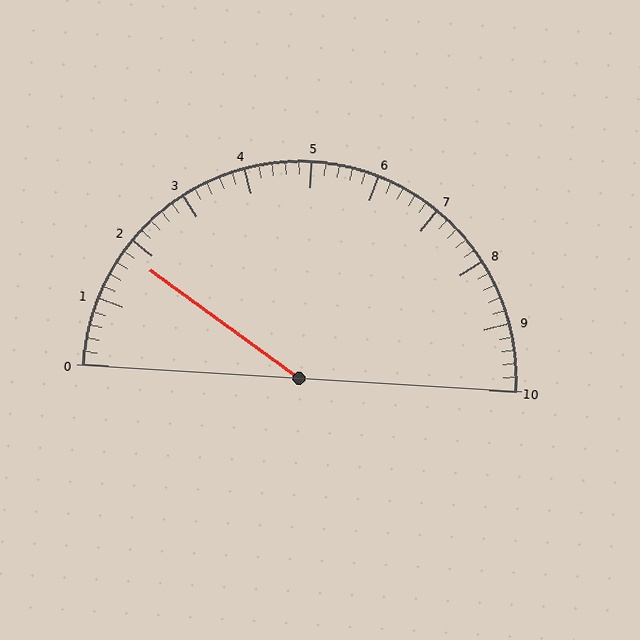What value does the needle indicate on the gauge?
The needle indicates approximately 1.8.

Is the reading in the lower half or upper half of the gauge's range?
The reading is in the lower half of the range (0 to 10).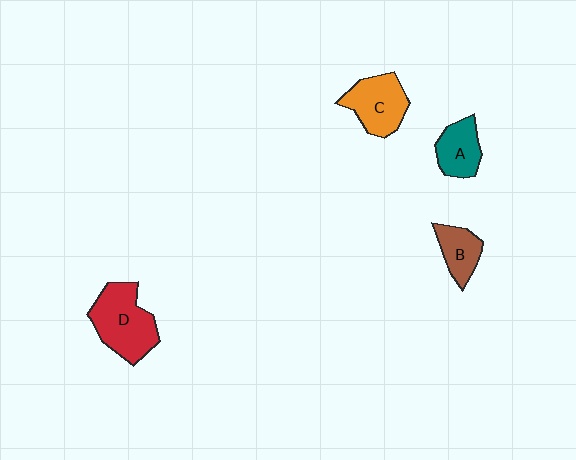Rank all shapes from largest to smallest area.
From largest to smallest: D (red), C (orange), A (teal), B (brown).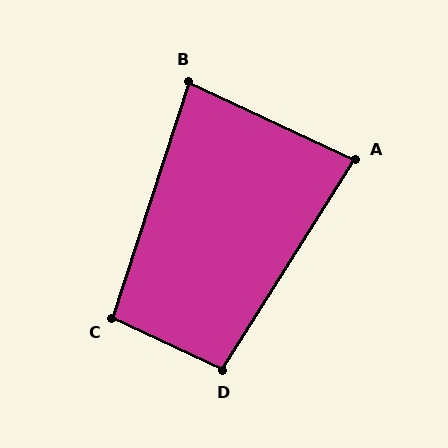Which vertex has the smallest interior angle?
A, at approximately 83 degrees.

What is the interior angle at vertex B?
Approximately 83 degrees (acute).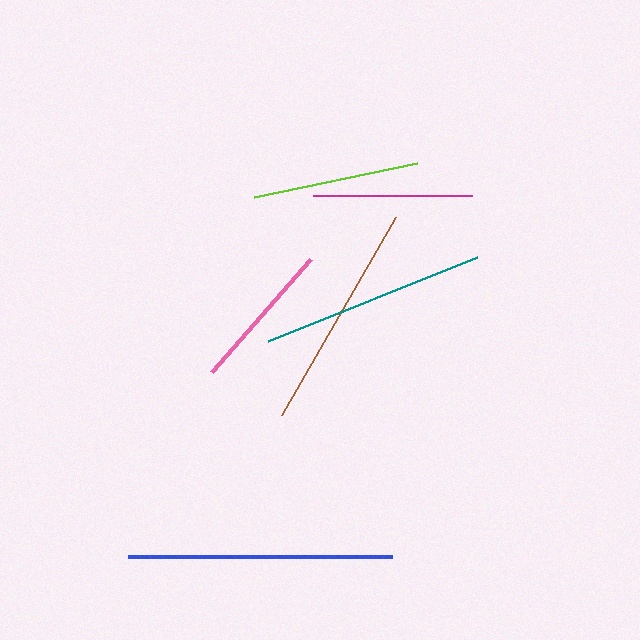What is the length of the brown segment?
The brown segment is approximately 229 pixels long.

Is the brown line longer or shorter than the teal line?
The brown line is longer than the teal line.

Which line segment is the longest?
The blue line is the longest at approximately 264 pixels.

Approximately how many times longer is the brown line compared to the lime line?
The brown line is approximately 1.4 times the length of the lime line.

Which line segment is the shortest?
The pink line is the shortest at approximately 151 pixels.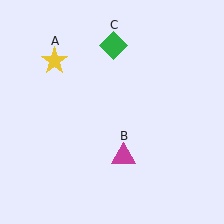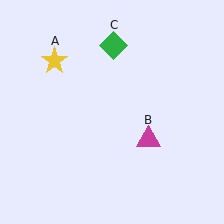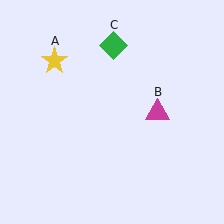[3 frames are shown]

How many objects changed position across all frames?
1 object changed position: magenta triangle (object B).